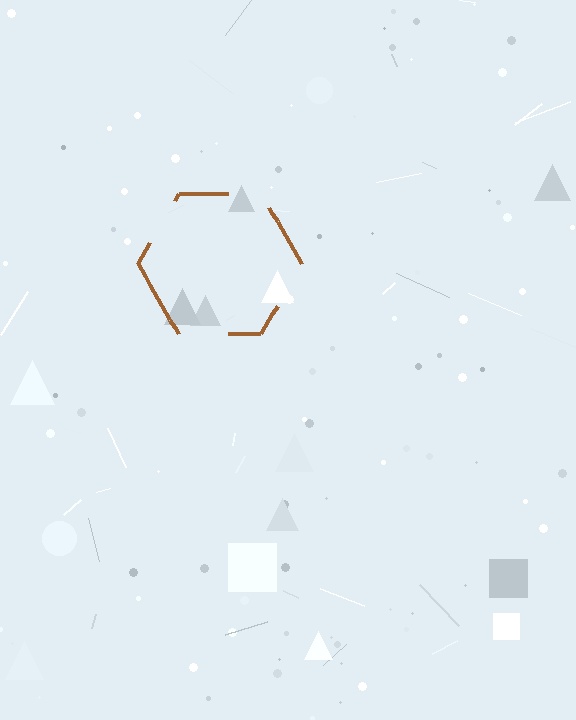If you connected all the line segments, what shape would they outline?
They would outline a hexagon.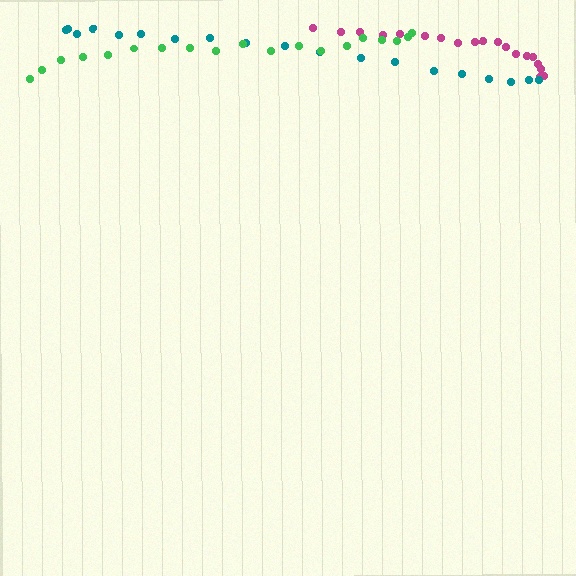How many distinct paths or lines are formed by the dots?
There are 3 distinct paths.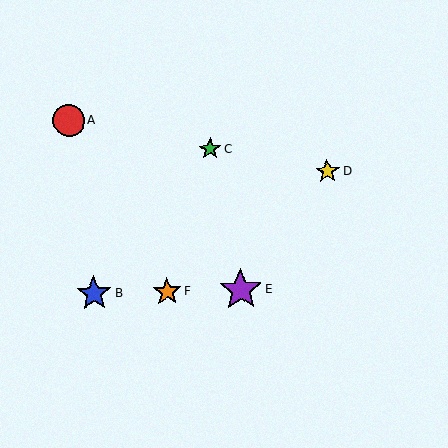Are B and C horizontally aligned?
No, B is at y≈294 and C is at y≈149.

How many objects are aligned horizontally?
3 objects (B, E, F) are aligned horizontally.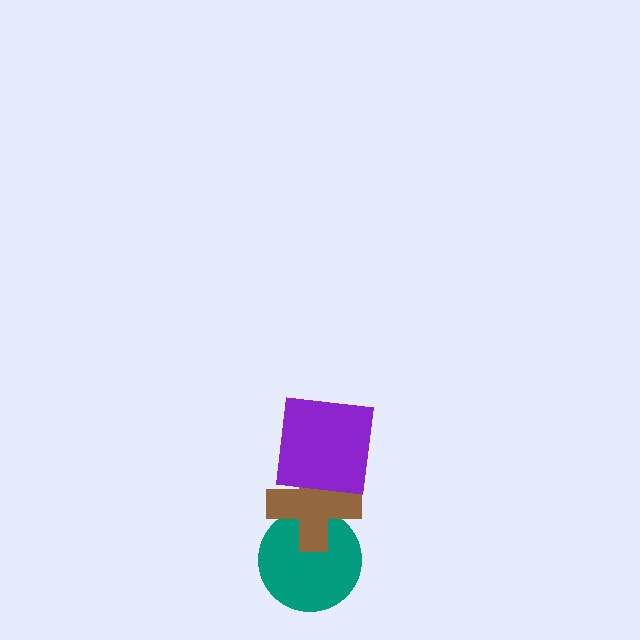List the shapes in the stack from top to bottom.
From top to bottom: the purple square, the brown cross, the teal circle.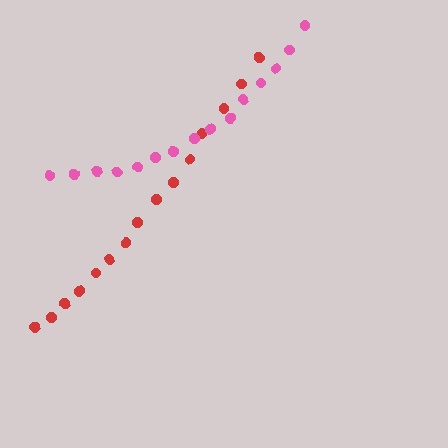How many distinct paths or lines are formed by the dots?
There are 2 distinct paths.